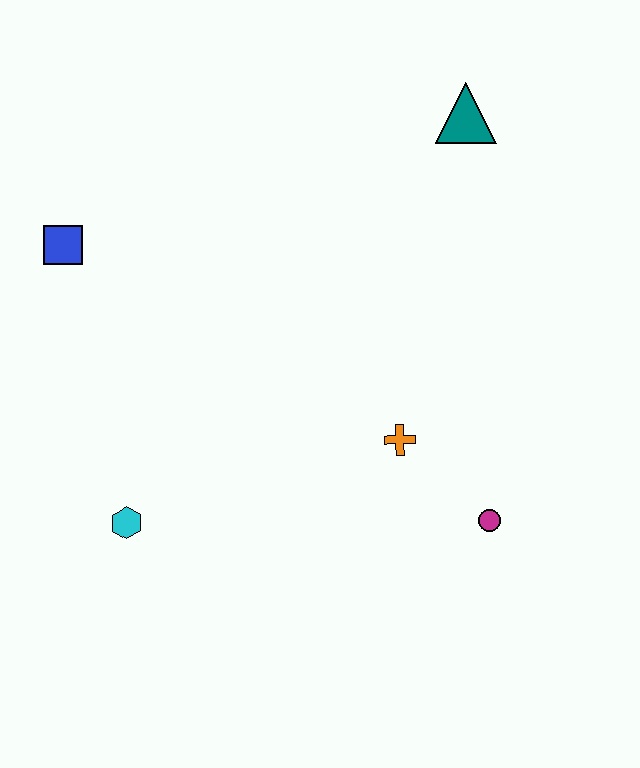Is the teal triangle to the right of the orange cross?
Yes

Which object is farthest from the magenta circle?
The blue square is farthest from the magenta circle.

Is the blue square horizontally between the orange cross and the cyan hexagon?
No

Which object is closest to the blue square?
The cyan hexagon is closest to the blue square.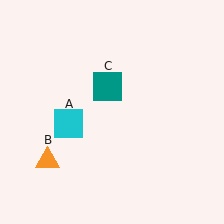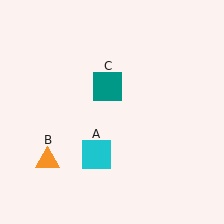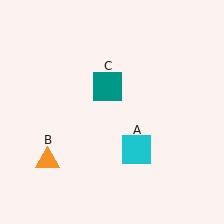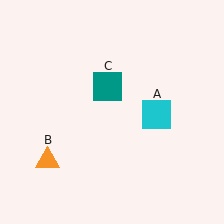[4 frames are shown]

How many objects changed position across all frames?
1 object changed position: cyan square (object A).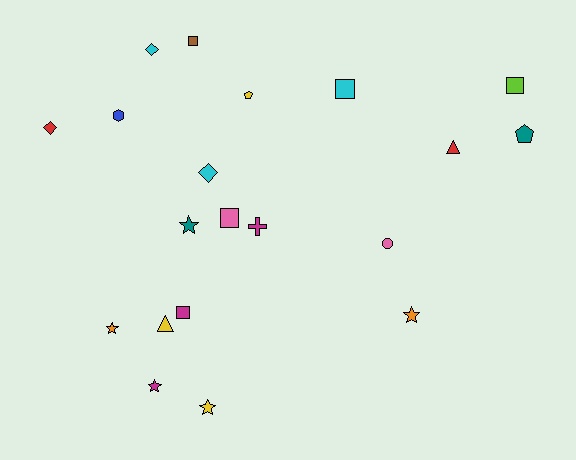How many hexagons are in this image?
There is 1 hexagon.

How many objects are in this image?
There are 20 objects.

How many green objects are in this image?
There are no green objects.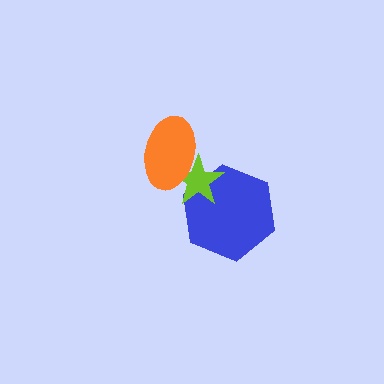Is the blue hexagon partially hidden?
Yes, it is partially covered by another shape.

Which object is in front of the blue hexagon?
The lime star is in front of the blue hexagon.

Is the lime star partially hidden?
Yes, it is partially covered by another shape.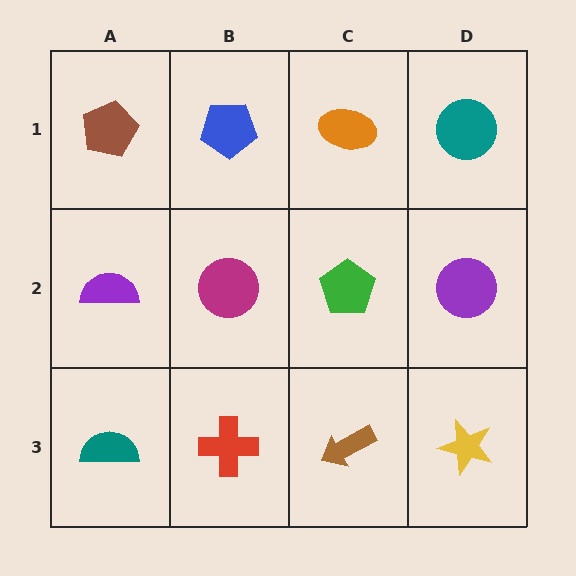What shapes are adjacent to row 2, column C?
An orange ellipse (row 1, column C), a brown arrow (row 3, column C), a magenta circle (row 2, column B), a purple circle (row 2, column D).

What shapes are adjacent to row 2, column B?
A blue pentagon (row 1, column B), a red cross (row 3, column B), a purple semicircle (row 2, column A), a green pentagon (row 2, column C).